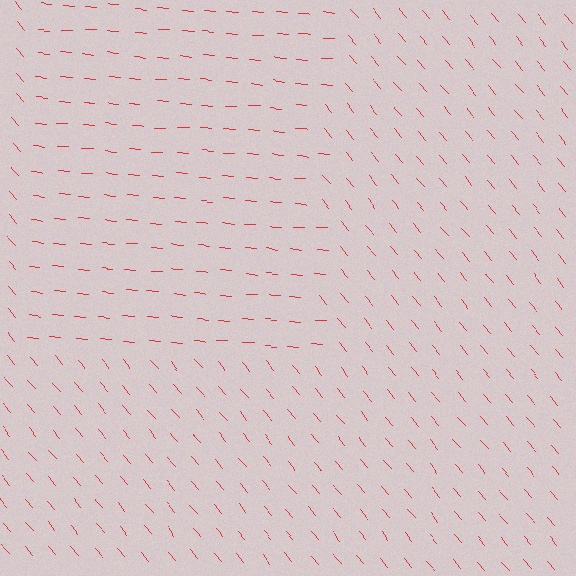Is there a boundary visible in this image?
Yes, there is a texture boundary formed by a change in line orientation.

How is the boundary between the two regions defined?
The boundary is defined purely by a change in line orientation (approximately 45 degrees difference). All lines are the same color and thickness.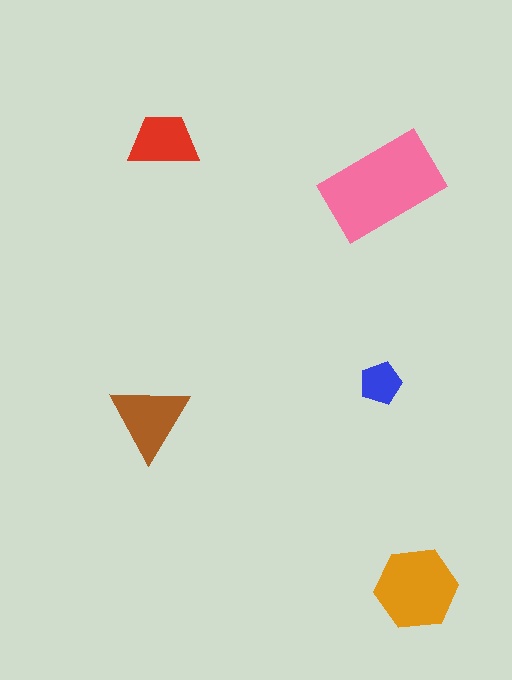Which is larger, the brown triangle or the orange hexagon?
The orange hexagon.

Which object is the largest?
The pink rectangle.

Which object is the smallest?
The blue pentagon.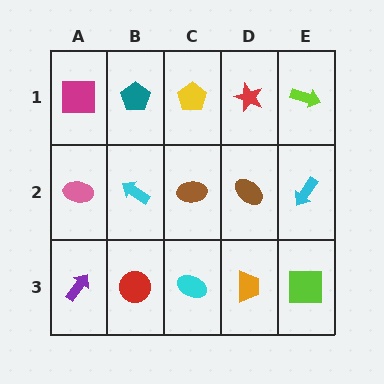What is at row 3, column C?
A cyan ellipse.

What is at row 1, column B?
A teal pentagon.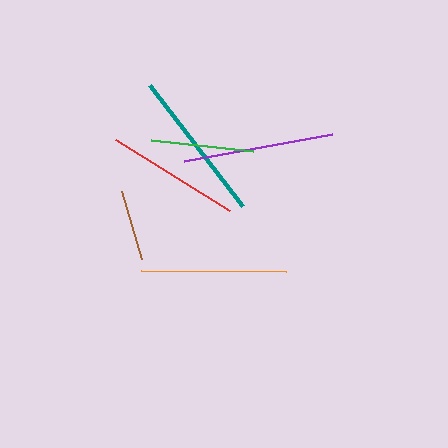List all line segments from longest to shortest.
From longest to shortest: teal, purple, orange, red, green, brown.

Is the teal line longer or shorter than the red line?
The teal line is longer than the red line.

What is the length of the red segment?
The red segment is approximately 135 pixels long.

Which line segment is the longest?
The teal line is the longest at approximately 152 pixels.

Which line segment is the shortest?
The brown line is the shortest at approximately 71 pixels.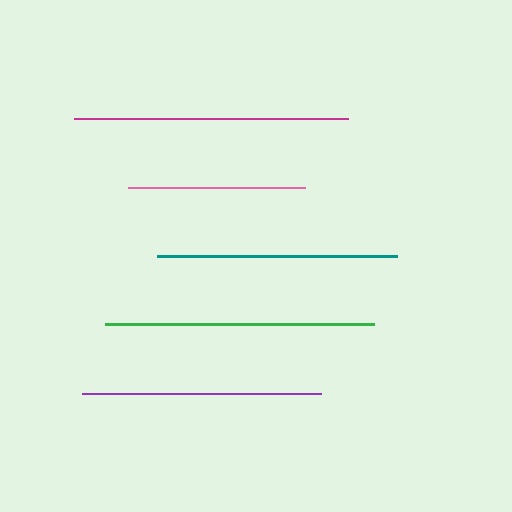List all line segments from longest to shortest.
From longest to shortest: magenta, green, teal, purple, pink.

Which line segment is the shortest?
The pink line is the shortest at approximately 176 pixels.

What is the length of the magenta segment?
The magenta segment is approximately 274 pixels long.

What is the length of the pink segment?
The pink segment is approximately 176 pixels long.